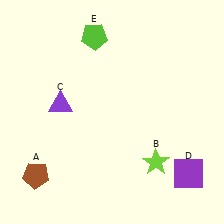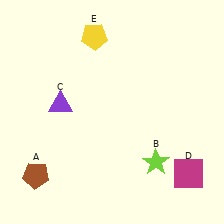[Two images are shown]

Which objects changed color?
D changed from purple to magenta. E changed from lime to yellow.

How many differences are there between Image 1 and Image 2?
There are 2 differences between the two images.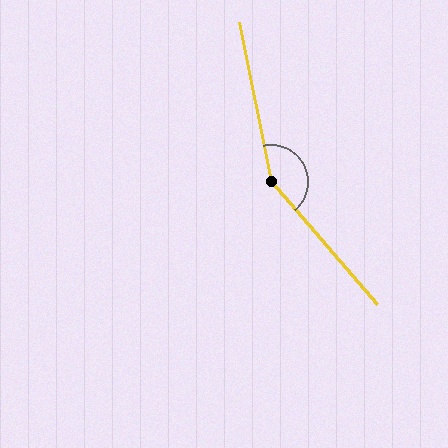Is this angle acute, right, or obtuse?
It is obtuse.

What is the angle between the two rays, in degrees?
Approximately 150 degrees.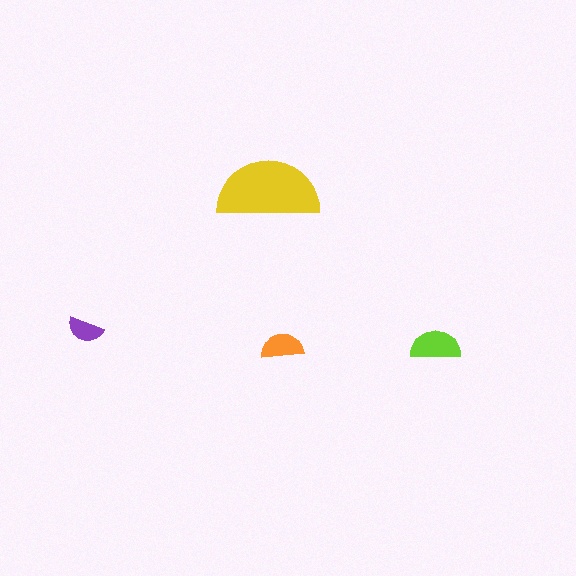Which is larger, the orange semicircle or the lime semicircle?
The lime one.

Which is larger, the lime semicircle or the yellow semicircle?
The yellow one.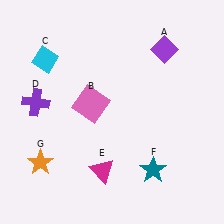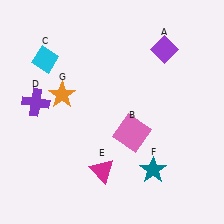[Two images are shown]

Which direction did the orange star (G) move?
The orange star (G) moved up.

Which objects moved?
The objects that moved are: the pink square (B), the orange star (G).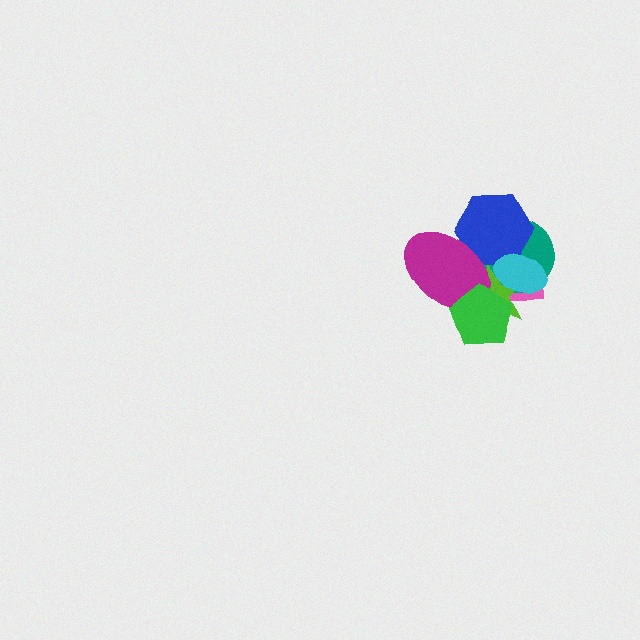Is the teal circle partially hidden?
Yes, it is partially covered by another shape.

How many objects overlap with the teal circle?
5 objects overlap with the teal circle.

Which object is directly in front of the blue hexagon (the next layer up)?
The cyan ellipse is directly in front of the blue hexagon.